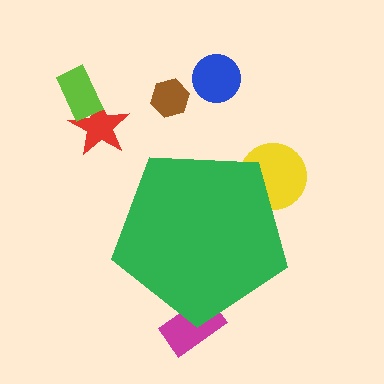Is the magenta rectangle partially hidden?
Yes, the magenta rectangle is partially hidden behind the green pentagon.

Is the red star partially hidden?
No, the red star is fully visible.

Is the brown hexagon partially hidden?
No, the brown hexagon is fully visible.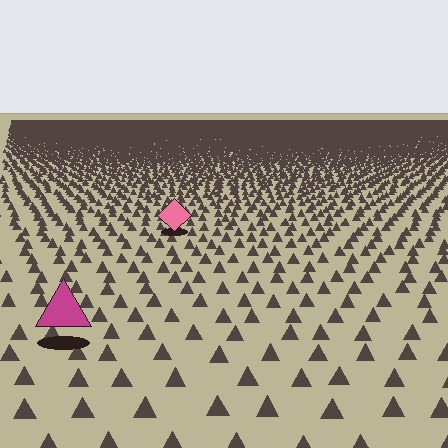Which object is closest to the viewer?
The magenta triangle is closest. The texture marks near it are larger and more spread out.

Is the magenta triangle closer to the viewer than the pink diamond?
Yes. The magenta triangle is closer — you can tell from the texture gradient: the ground texture is coarser near it.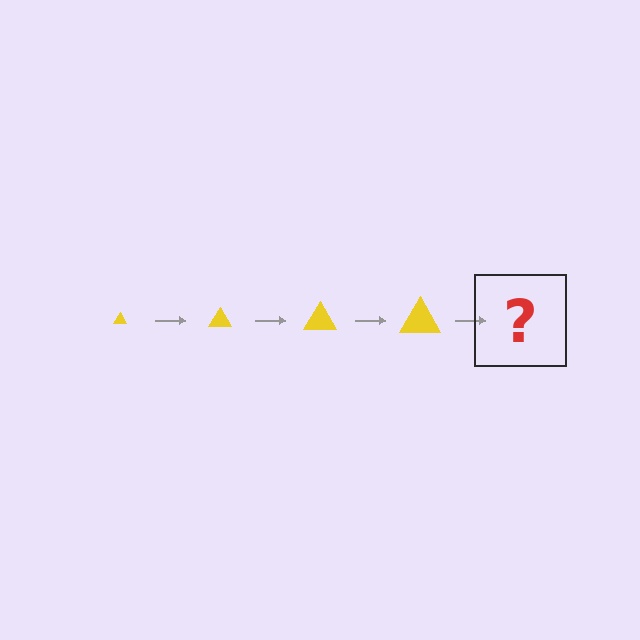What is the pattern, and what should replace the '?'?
The pattern is that the triangle gets progressively larger each step. The '?' should be a yellow triangle, larger than the previous one.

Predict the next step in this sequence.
The next step is a yellow triangle, larger than the previous one.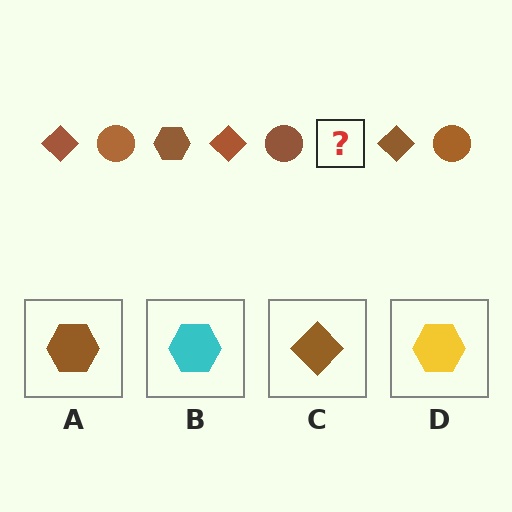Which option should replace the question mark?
Option A.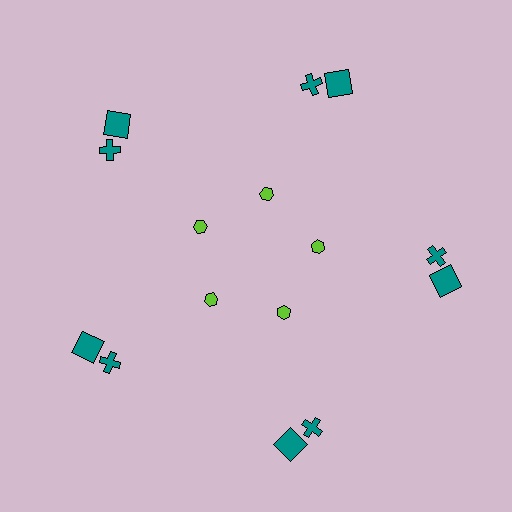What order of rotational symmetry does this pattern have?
This pattern has 5-fold rotational symmetry.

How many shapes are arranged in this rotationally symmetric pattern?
There are 15 shapes, arranged in 5 groups of 3.